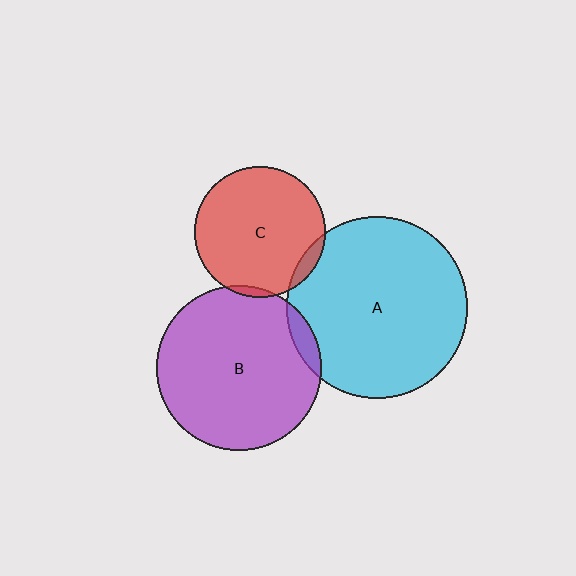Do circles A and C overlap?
Yes.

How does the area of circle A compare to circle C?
Approximately 1.9 times.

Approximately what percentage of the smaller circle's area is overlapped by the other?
Approximately 5%.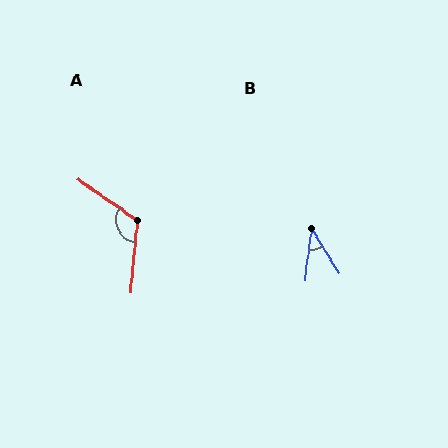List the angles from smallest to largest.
B (40°), A (119°).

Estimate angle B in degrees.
Approximately 40 degrees.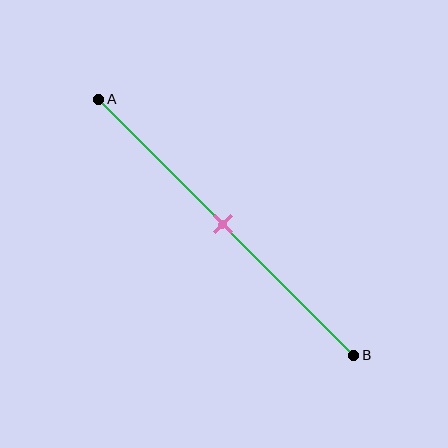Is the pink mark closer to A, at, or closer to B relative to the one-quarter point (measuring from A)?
The pink mark is closer to point B than the one-quarter point of segment AB.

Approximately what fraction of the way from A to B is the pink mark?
The pink mark is approximately 50% of the way from A to B.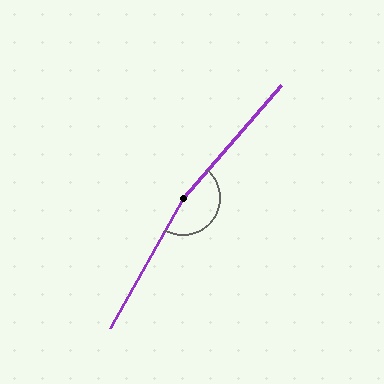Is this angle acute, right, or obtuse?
It is obtuse.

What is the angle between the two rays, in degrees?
Approximately 168 degrees.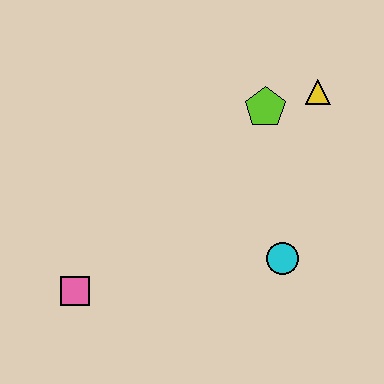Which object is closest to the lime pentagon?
The yellow triangle is closest to the lime pentagon.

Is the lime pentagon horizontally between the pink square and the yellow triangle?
Yes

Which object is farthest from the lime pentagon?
The pink square is farthest from the lime pentagon.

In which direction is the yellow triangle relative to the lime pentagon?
The yellow triangle is to the right of the lime pentagon.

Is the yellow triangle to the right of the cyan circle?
Yes